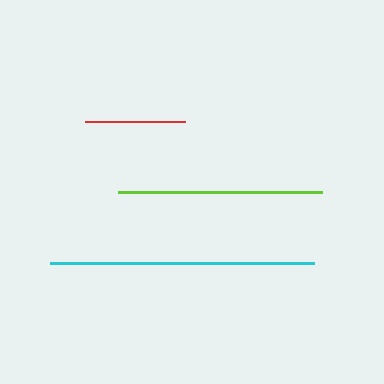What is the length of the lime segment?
The lime segment is approximately 204 pixels long.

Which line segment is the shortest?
The red line is the shortest at approximately 100 pixels.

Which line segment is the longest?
The cyan line is the longest at approximately 264 pixels.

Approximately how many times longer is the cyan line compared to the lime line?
The cyan line is approximately 1.3 times the length of the lime line.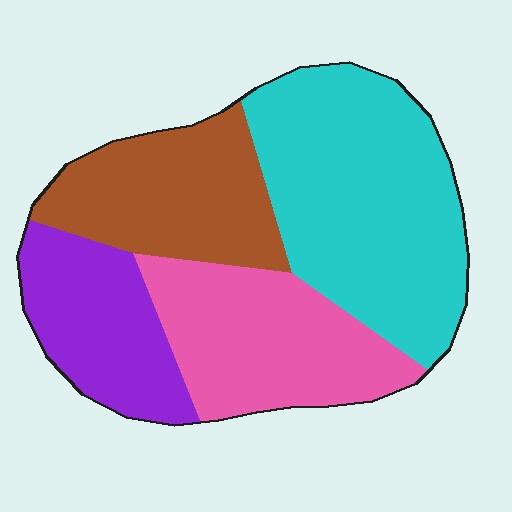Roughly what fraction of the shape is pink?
Pink takes up about one quarter (1/4) of the shape.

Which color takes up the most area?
Cyan, at roughly 35%.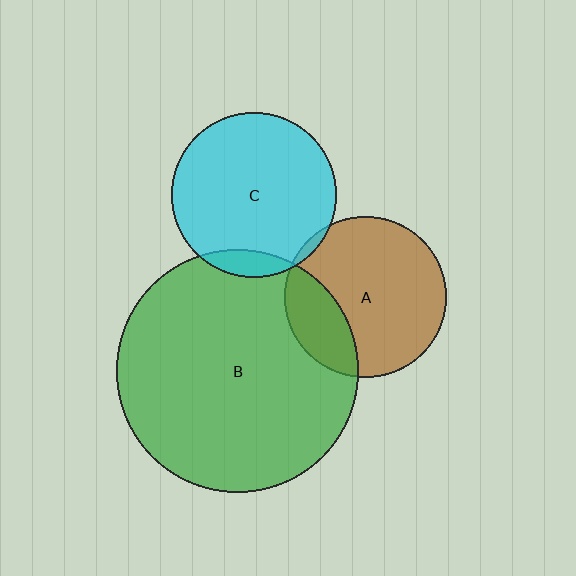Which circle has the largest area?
Circle B (green).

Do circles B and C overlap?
Yes.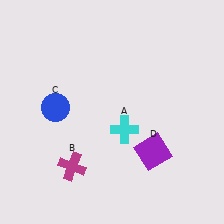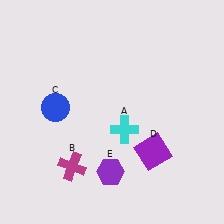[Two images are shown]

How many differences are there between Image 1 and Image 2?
There is 1 difference between the two images.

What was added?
A purple hexagon (E) was added in Image 2.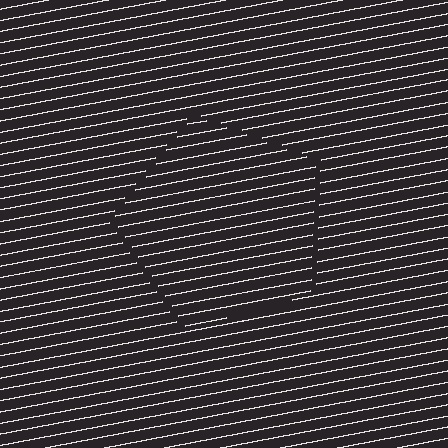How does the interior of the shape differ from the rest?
The interior of the shape contains the same grating, shifted by half a period — the contour is defined by the phase discontinuity where line-ends from the inner and outer gratings abut.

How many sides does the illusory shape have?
5 sides — the line-ends trace a pentagon.